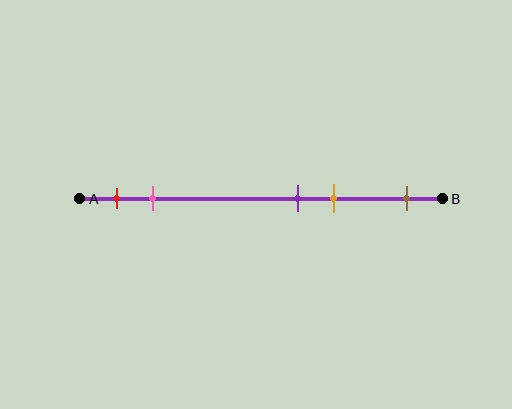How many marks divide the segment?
There are 5 marks dividing the segment.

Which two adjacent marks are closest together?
The purple and orange marks are the closest adjacent pair.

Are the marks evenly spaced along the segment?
No, the marks are not evenly spaced.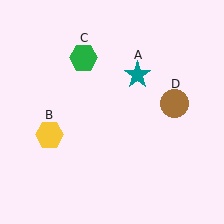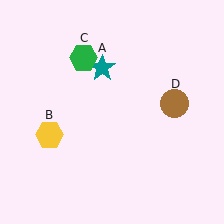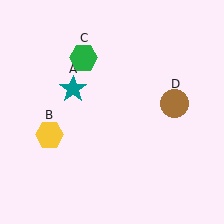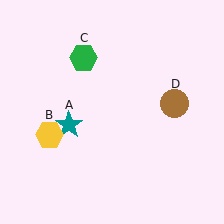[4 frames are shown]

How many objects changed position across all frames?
1 object changed position: teal star (object A).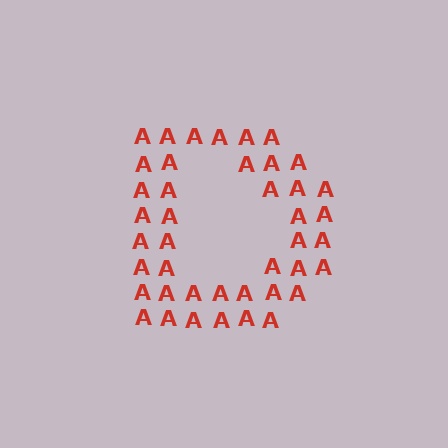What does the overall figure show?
The overall figure shows the letter D.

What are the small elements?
The small elements are letter A's.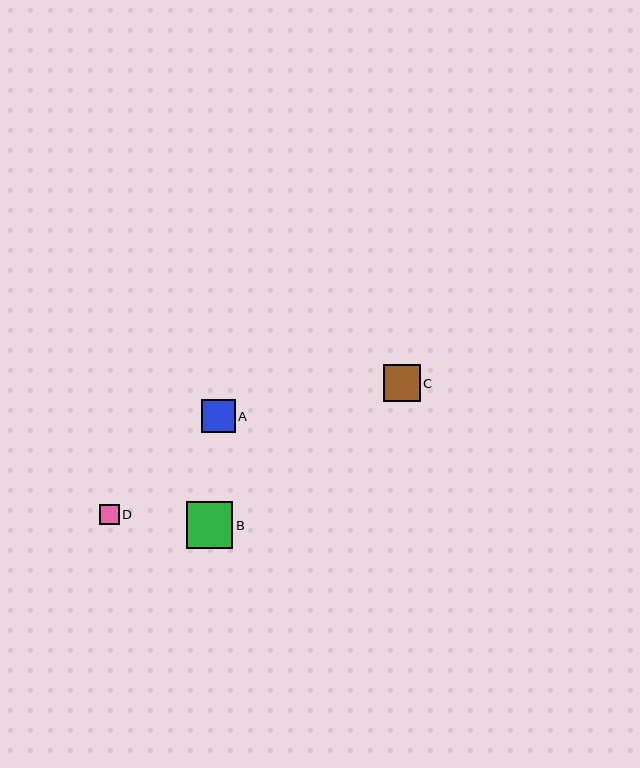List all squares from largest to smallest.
From largest to smallest: B, C, A, D.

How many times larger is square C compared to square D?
Square C is approximately 1.8 times the size of square D.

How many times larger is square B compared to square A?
Square B is approximately 1.4 times the size of square A.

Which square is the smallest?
Square D is the smallest with a size of approximately 20 pixels.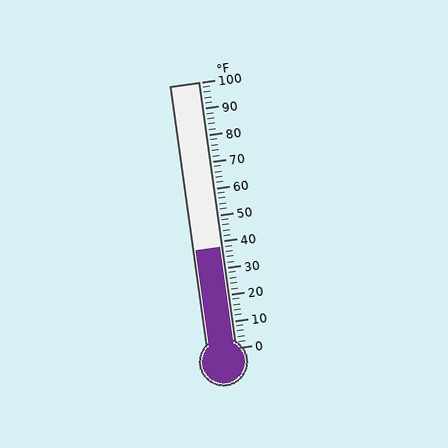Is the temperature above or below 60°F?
The temperature is below 60°F.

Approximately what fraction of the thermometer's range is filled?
The thermometer is filled to approximately 40% of its range.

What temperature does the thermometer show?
The thermometer shows approximately 38°F.